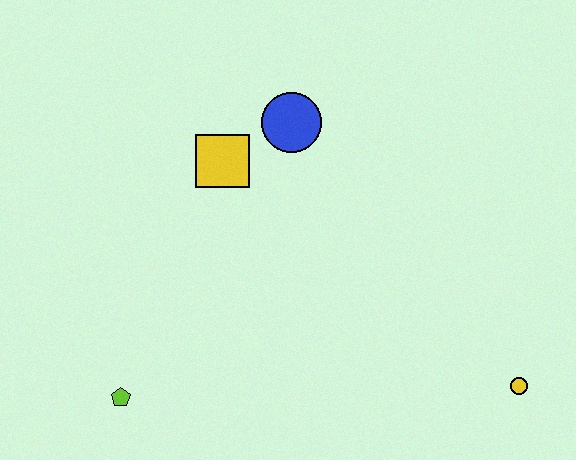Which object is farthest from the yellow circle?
The lime pentagon is farthest from the yellow circle.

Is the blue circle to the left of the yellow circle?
Yes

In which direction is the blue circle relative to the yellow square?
The blue circle is to the right of the yellow square.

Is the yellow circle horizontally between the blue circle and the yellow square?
No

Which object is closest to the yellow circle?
The blue circle is closest to the yellow circle.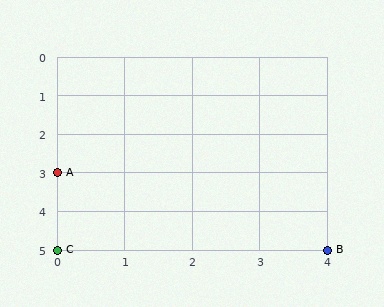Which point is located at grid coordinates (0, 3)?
Point A is at (0, 3).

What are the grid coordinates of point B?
Point B is at grid coordinates (4, 5).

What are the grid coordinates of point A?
Point A is at grid coordinates (0, 3).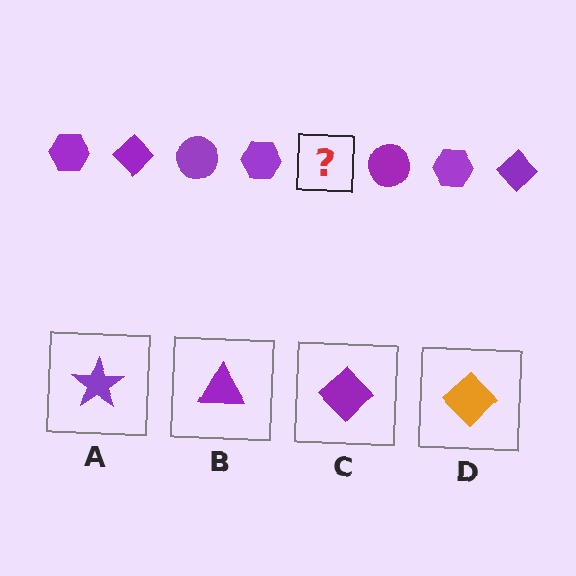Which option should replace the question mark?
Option C.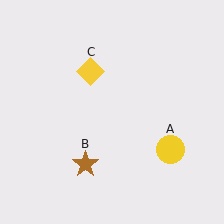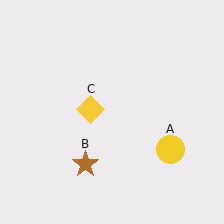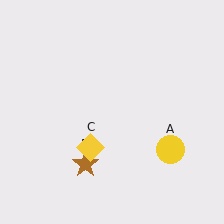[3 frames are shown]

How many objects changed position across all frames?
1 object changed position: yellow diamond (object C).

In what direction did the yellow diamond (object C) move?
The yellow diamond (object C) moved down.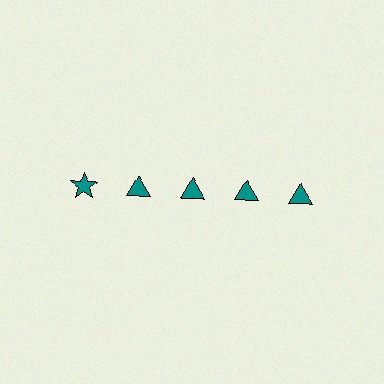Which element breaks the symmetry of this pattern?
The teal star in the top row, leftmost column breaks the symmetry. All other shapes are teal triangles.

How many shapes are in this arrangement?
There are 5 shapes arranged in a grid pattern.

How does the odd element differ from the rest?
It has a different shape: star instead of triangle.